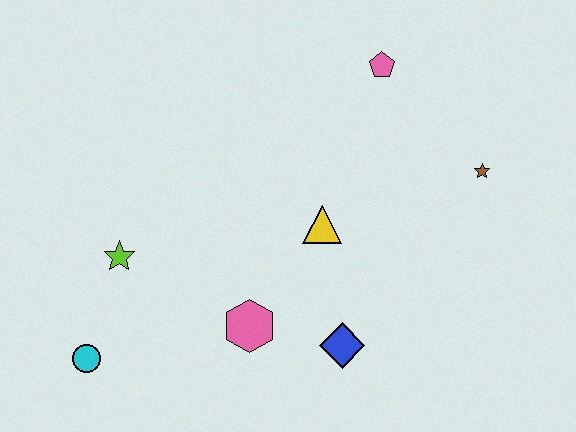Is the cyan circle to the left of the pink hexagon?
Yes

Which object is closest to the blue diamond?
The pink hexagon is closest to the blue diamond.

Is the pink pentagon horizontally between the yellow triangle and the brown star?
Yes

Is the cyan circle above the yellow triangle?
No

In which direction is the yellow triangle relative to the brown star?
The yellow triangle is to the left of the brown star.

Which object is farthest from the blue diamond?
The pink pentagon is farthest from the blue diamond.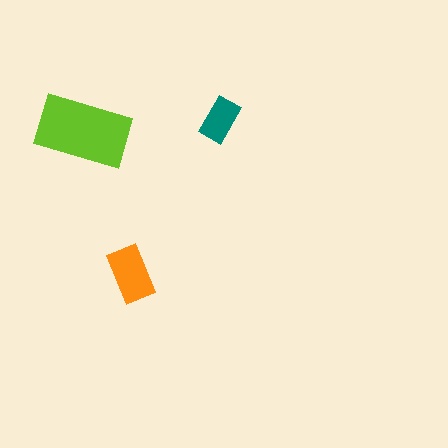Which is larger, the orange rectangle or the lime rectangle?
The lime one.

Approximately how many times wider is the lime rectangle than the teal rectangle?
About 2 times wider.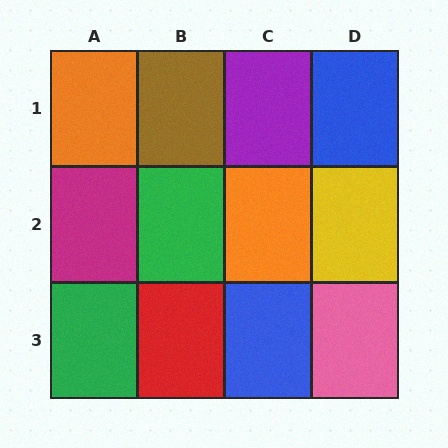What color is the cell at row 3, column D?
Pink.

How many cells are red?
1 cell is red.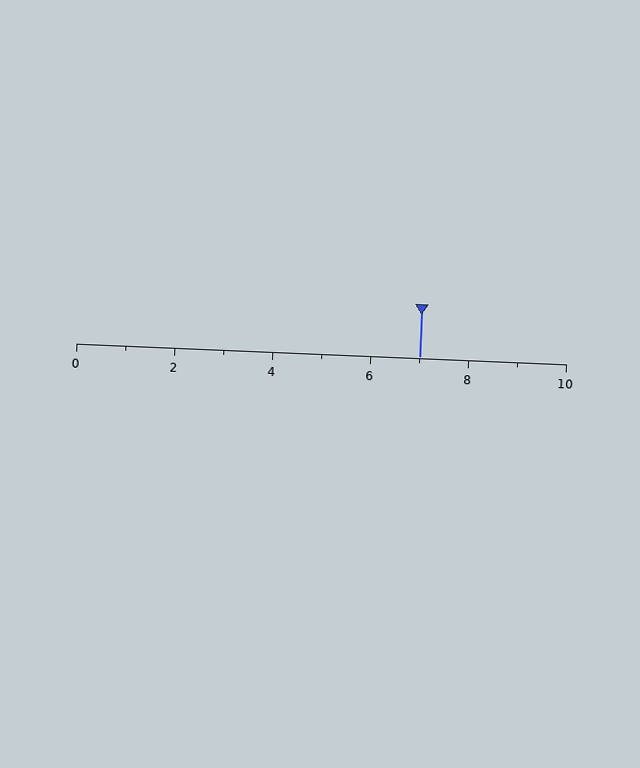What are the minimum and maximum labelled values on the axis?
The axis runs from 0 to 10.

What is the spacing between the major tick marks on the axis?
The major ticks are spaced 2 apart.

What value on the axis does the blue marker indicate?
The marker indicates approximately 7.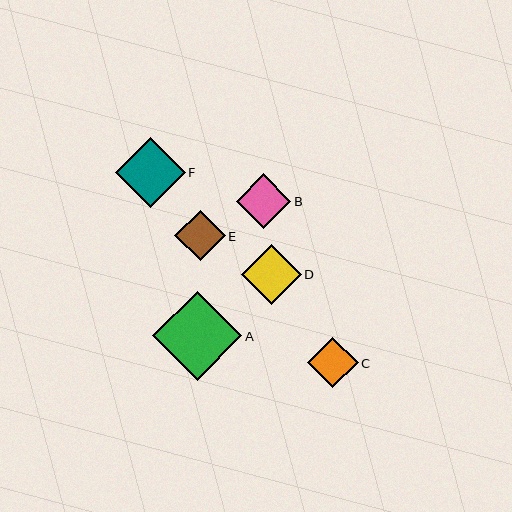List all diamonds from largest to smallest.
From largest to smallest: A, F, D, B, E, C.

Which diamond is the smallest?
Diamond C is the smallest with a size of approximately 50 pixels.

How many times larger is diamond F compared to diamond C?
Diamond F is approximately 1.4 times the size of diamond C.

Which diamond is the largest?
Diamond A is the largest with a size of approximately 89 pixels.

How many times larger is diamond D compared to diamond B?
Diamond D is approximately 1.1 times the size of diamond B.